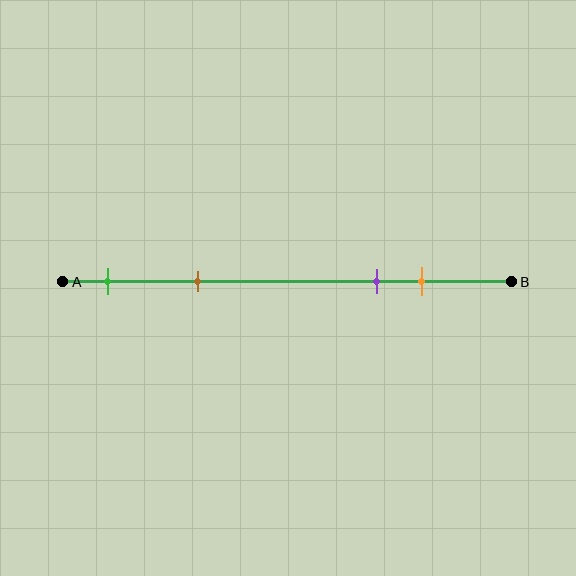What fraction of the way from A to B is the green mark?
The green mark is approximately 10% (0.1) of the way from A to B.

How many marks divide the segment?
There are 4 marks dividing the segment.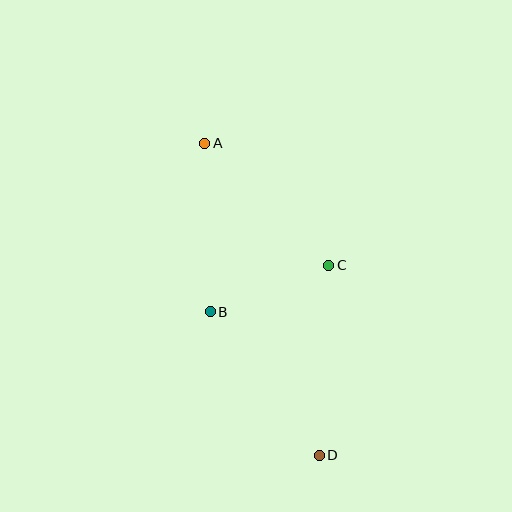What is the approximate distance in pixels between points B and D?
The distance between B and D is approximately 180 pixels.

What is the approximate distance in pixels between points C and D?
The distance between C and D is approximately 190 pixels.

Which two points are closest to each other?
Points B and C are closest to each other.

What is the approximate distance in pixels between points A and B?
The distance between A and B is approximately 168 pixels.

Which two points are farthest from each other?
Points A and D are farthest from each other.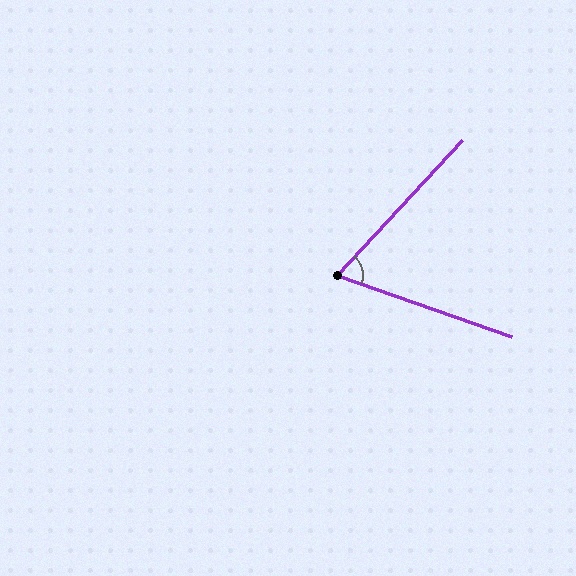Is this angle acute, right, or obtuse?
It is acute.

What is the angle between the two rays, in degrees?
Approximately 67 degrees.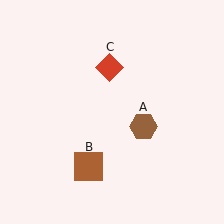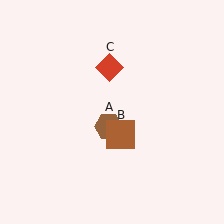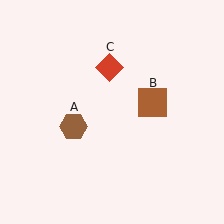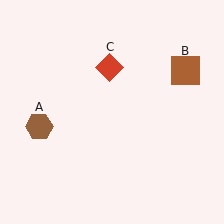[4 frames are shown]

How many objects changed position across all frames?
2 objects changed position: brown hexagon (object A), brown square (object B).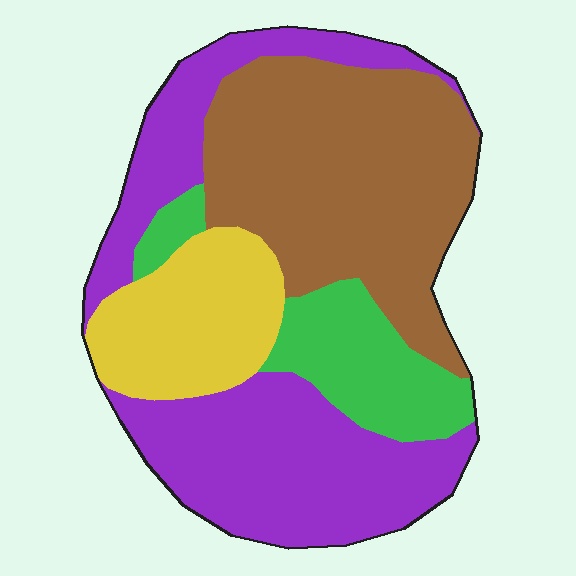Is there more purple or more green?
Purple.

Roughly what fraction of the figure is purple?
Purple covers roughly 35% of the figure.